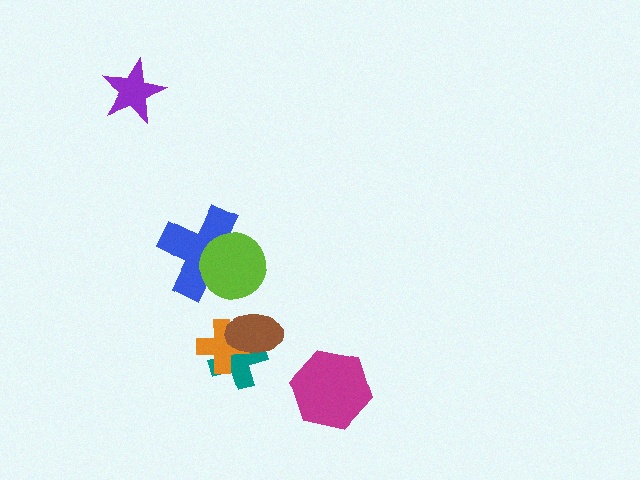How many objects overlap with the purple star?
0 objects overlap with the purple star.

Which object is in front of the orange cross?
The brown ellipse is in front of the orange cross.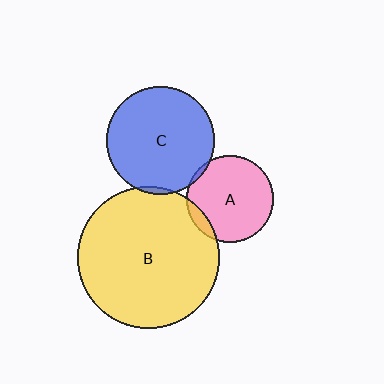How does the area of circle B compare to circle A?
Approximately 2.7 times.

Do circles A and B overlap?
Yes.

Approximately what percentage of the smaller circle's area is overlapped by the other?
Approximately 10%.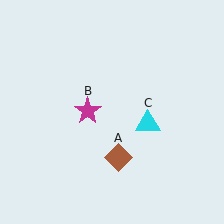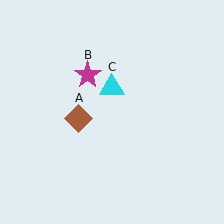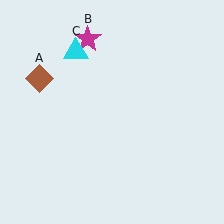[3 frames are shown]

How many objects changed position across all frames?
3 objects changed position: brown diamond (object A), magenta star (object B), cyan triangle (object C).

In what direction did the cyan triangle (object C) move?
The cyan triangle (object C) moved up and to the left.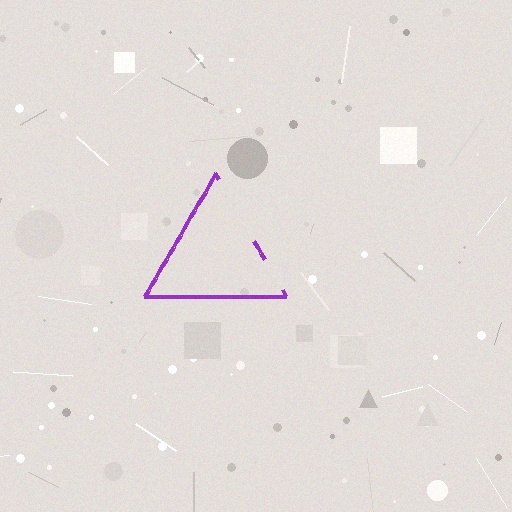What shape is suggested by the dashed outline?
The dashed outline suggests a triangle.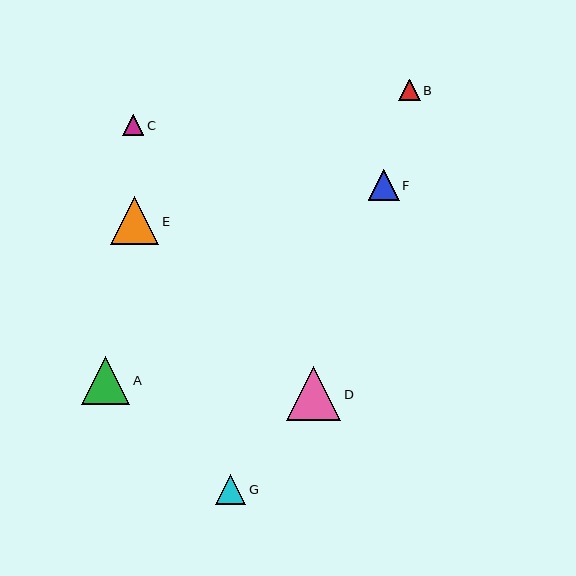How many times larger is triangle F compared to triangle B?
Triangle F is approximately 1.5 times the size of triangle B.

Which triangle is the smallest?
Triangle B is the smallest with a size of approximately 21 pixels.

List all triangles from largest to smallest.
From largest to smallest: D, E, A, F, G, C, B.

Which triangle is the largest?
Triangle D is the largest with a size of approximately 54 pixels.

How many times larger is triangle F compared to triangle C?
Triangle F is approximately 1.4 times the size of triangle C.